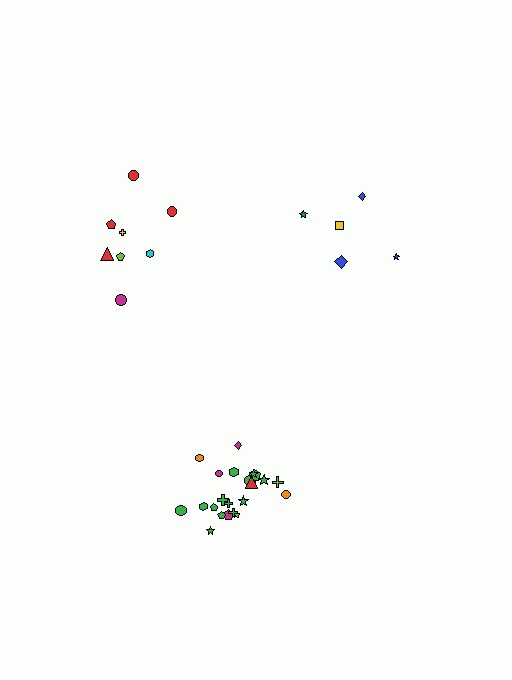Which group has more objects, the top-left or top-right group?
The top-left group.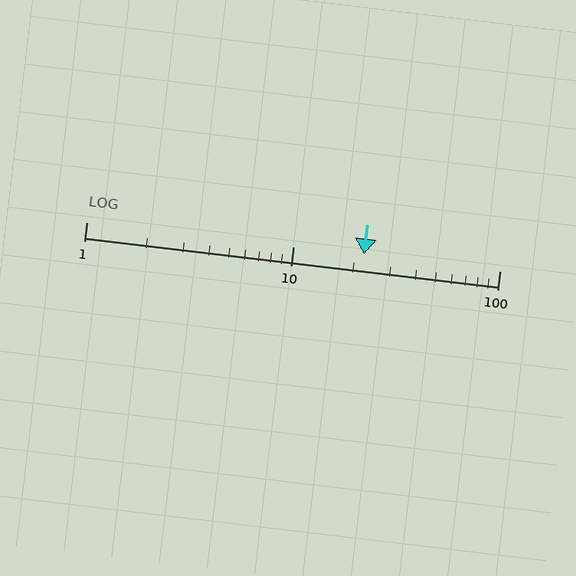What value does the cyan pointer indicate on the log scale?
The pointer indicates approximately 22.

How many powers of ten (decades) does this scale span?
The scale spans 2 decades, from 1 to 100.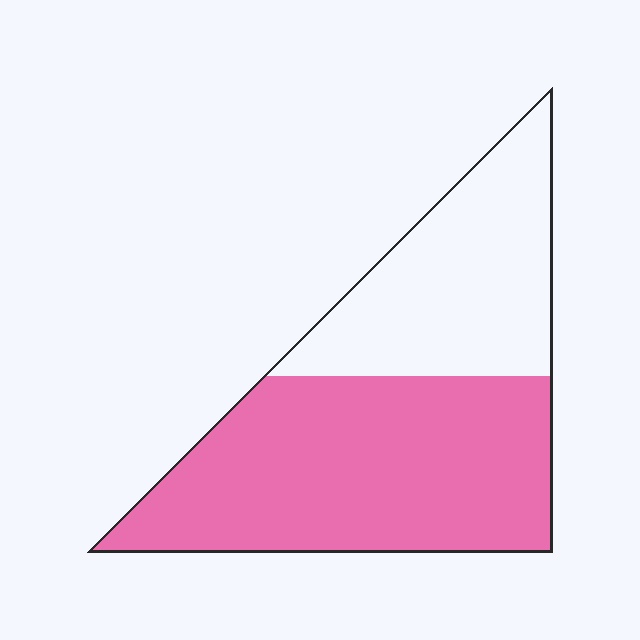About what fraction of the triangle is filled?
About five eighths (5/8).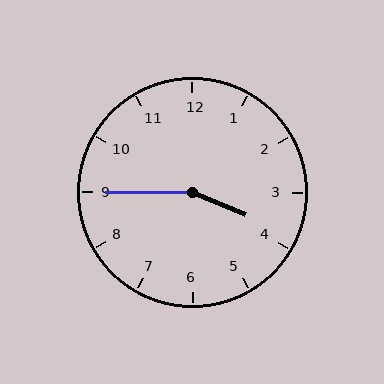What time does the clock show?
3:45.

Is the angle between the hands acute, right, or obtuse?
It is obtuse.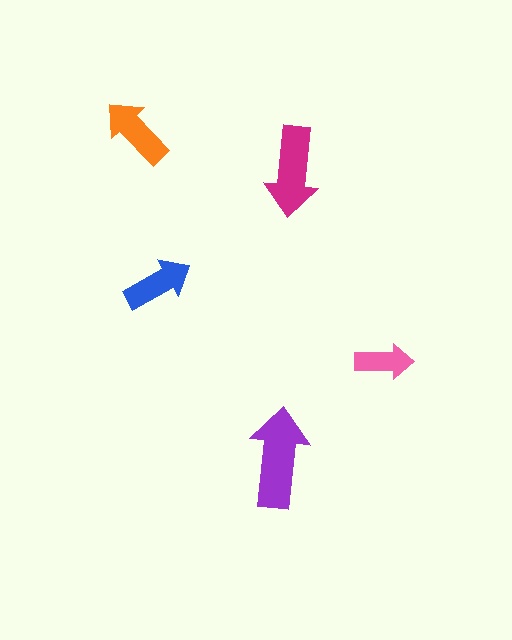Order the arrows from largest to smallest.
the purple one, the magenta one, the orange one, the blue one, the pink one.